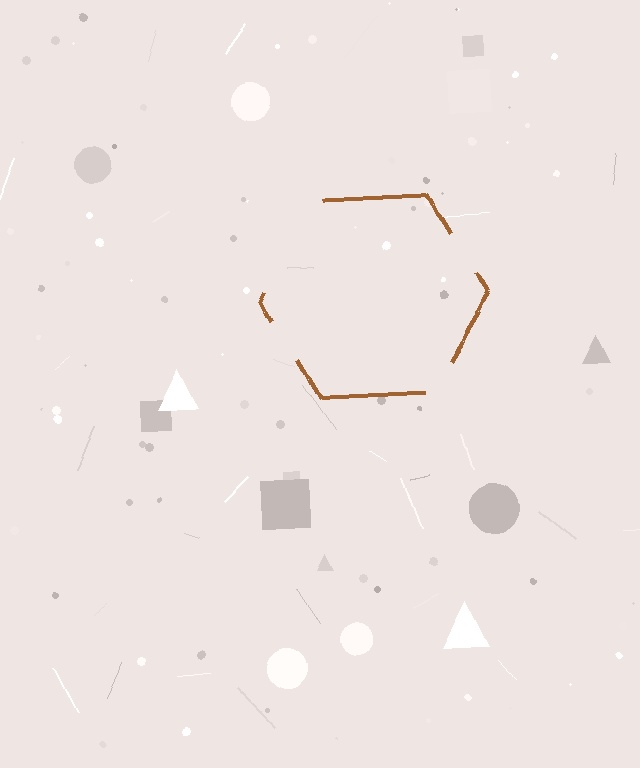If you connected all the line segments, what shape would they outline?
They would outline a hexagon.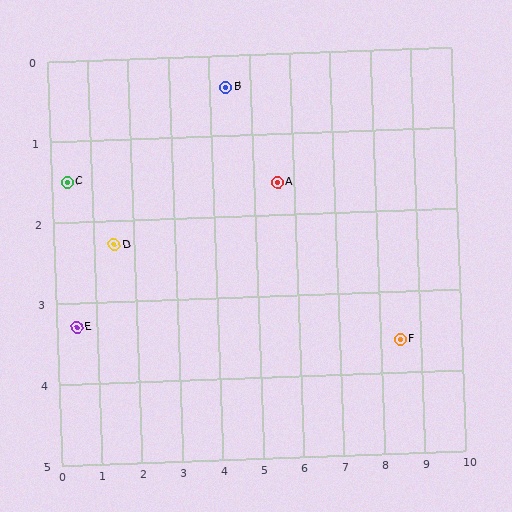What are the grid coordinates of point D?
Point D is at approximately (1.5, 2.3).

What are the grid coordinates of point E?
Point E is at approximately (0.5, 3.3).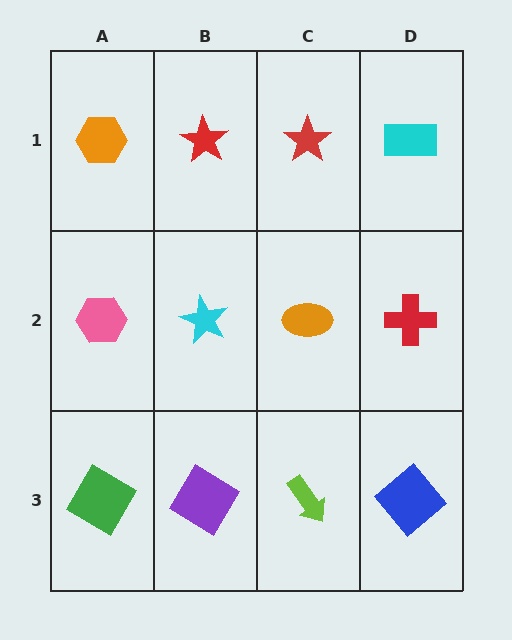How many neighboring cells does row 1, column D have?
2.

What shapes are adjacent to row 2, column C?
A red star (row 1, column C), a lime arrow (row 3, column C), a cyan star (row 2, column B), a red cross (row 2, column D).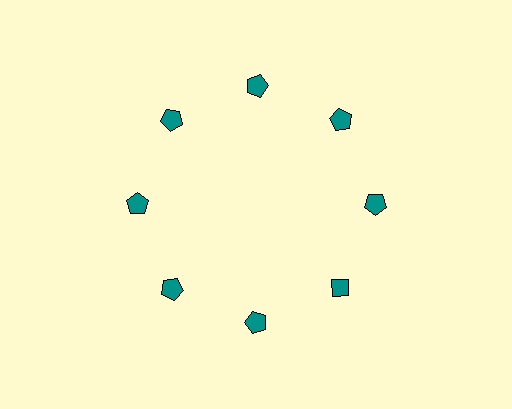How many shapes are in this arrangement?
There are 8 shapes arranged in a ring pattern.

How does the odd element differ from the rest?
It has a different shape: diamond instead of pentagon.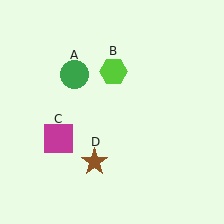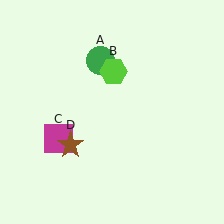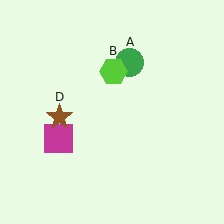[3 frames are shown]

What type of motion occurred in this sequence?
The green circle (object A), brown star (object D) rotated clockwise around the center of the scene.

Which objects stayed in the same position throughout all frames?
Lime hexagon (object B) and magenta square (object C) remained stationary.